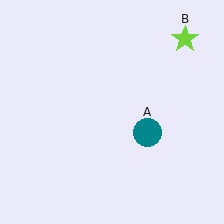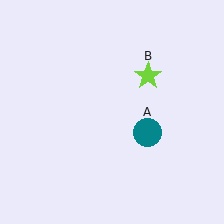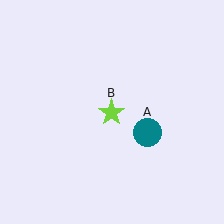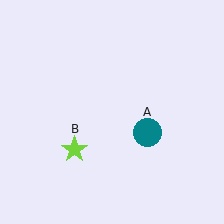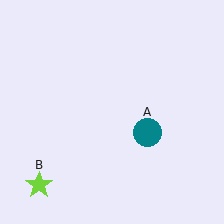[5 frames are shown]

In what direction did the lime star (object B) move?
The lime star (object B) moved down and to the left.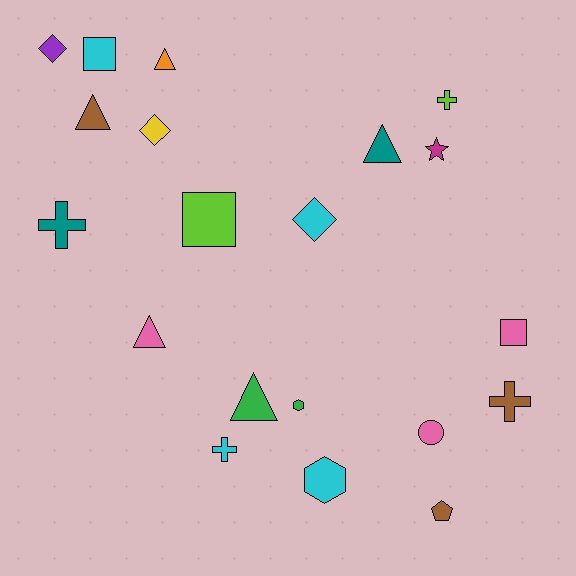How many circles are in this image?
There is 1 circle.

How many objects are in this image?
There are 20 objects.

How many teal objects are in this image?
There are 2 teal objects.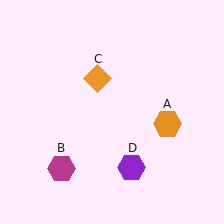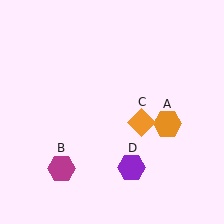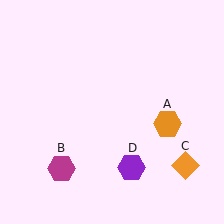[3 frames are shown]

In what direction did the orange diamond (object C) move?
The orange diamond (object C) moved down and to the right.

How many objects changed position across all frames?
1 object changed position: orange diamond (object C).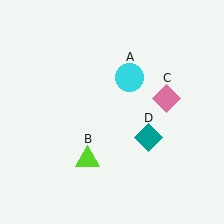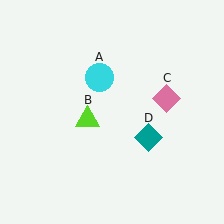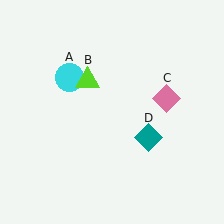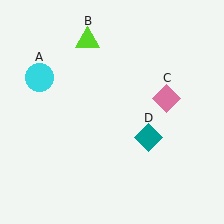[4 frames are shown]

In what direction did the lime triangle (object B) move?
The lime triangle (object B) moved up.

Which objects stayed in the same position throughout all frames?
Pink diamond (object C) and teal diamond (object D) remained stationary.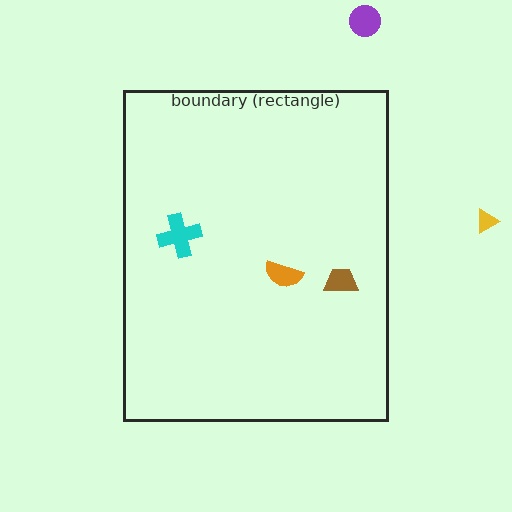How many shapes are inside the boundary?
3 inside, 2 outside.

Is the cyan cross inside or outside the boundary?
Inside.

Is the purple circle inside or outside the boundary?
Outside.